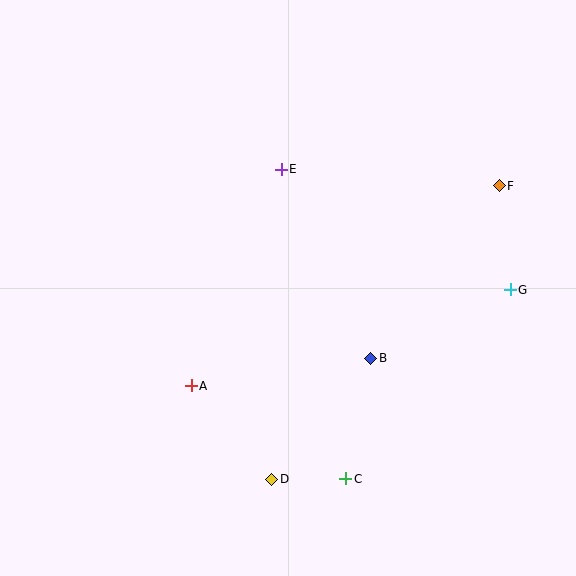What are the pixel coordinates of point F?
Point F is at (499, 186).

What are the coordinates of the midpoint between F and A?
The midpoint between F and A is at (345, 286).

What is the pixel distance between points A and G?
The distance between A and G is 333 pixels.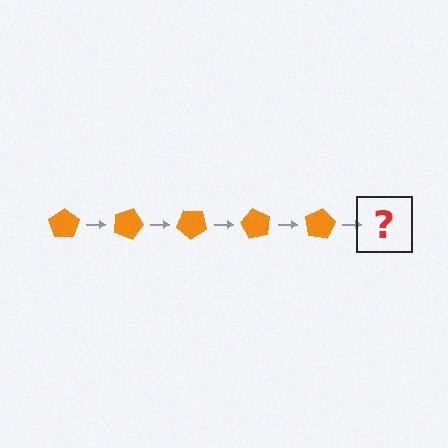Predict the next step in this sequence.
The next step is an orange pentagon rotated 100 degrees.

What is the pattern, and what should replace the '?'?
The pattern is that the pentagon rotates 20 degrees each step. The '?' should be an orange pentagon rotated 100 degrees.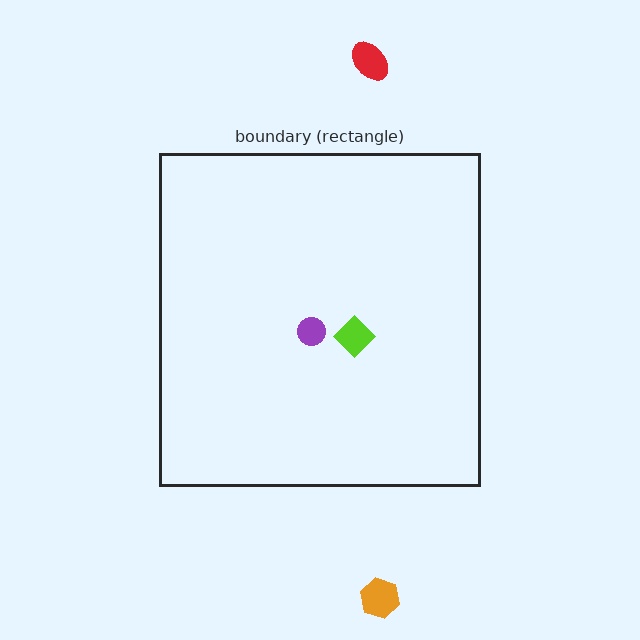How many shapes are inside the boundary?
2 inside, 2 outside.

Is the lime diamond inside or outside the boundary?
Inside.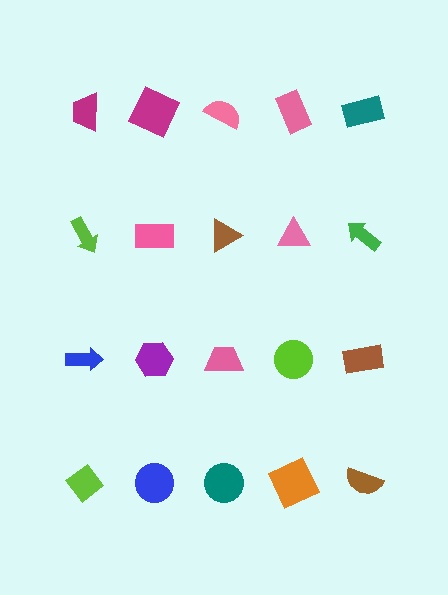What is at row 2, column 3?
A brown triangle.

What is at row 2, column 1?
A lime arrow.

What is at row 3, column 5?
A brown rectangle.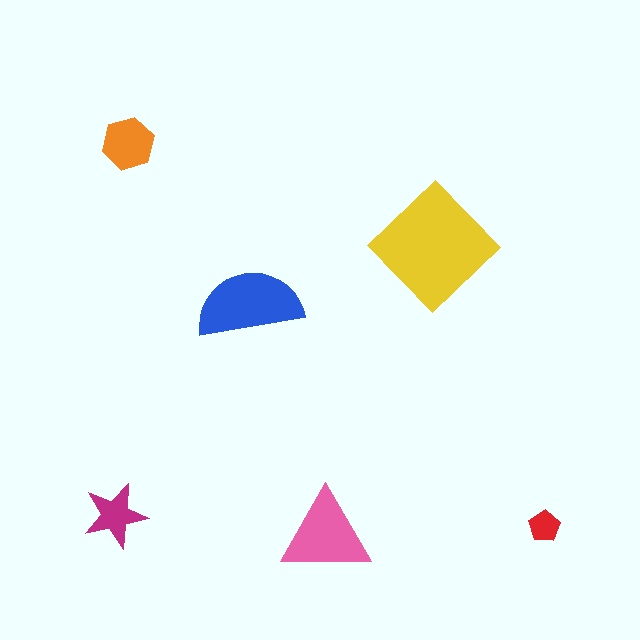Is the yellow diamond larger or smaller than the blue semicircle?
Larger.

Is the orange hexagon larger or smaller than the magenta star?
Larger.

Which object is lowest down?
The pink triangle is bottommost.